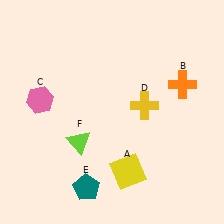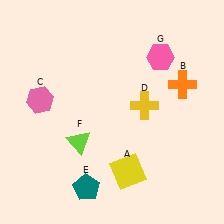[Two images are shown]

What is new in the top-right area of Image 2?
A pink hexagon (G) was added in the top-right area of Image 2.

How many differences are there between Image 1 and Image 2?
There is 1 difference between the two images.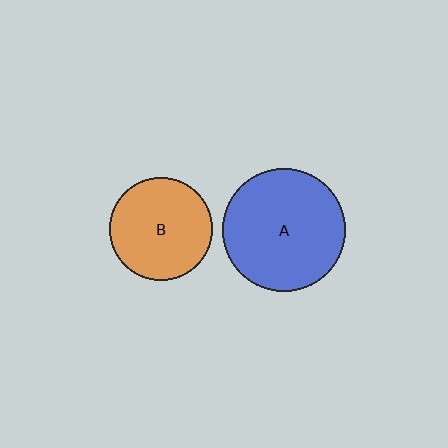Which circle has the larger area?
Circle A (blue).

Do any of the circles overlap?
No, none of the circles overlap.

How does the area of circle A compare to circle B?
Approximately 1.4 times.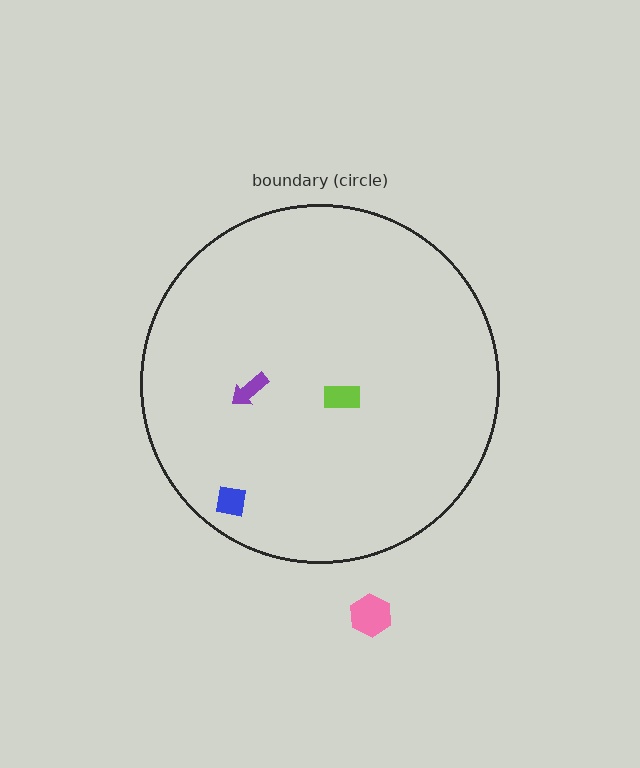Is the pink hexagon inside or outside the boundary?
Outside.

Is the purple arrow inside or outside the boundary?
Inside.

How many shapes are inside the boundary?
3 inside, 1 outside.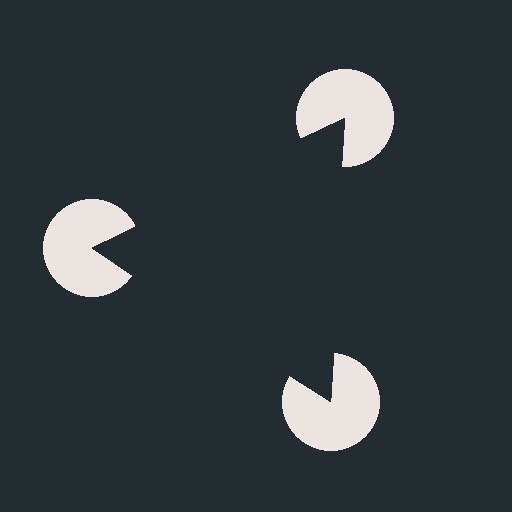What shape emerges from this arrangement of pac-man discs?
An illusory triangle — its edges are inferred from the aligned wedge cuts in the pac-man discs, not physically drawn.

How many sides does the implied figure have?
3 sides.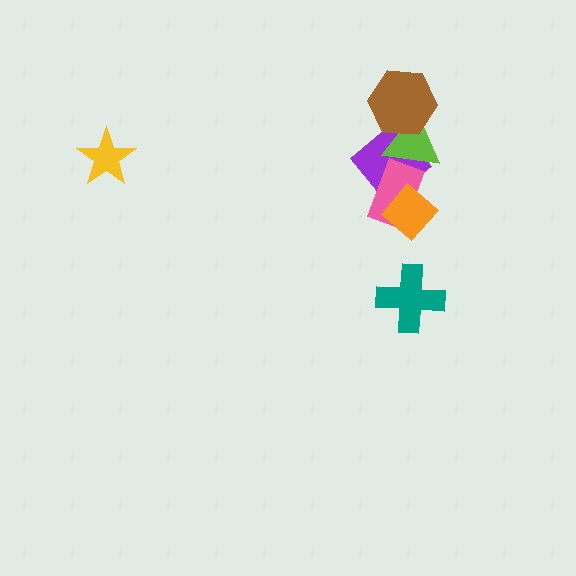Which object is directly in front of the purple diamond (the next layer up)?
The lime triangle is directly in front of the purple diamond.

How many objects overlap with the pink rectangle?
3 objects overlap with the pink rectangle.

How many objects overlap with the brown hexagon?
2 objects overlap with the brown hexagon.